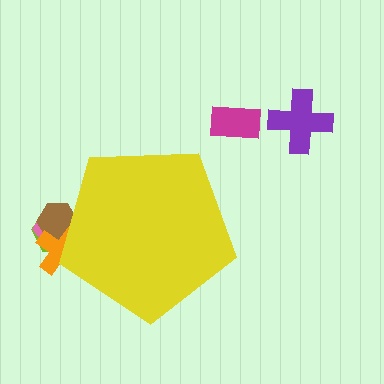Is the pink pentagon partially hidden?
Yes, the pink pentagon is partially hidden behind the yellow pentagon.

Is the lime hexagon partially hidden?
Yes, the lime hexagon is partially hidden behind the yellow pentagon.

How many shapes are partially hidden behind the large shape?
4 shapes are partially hidden.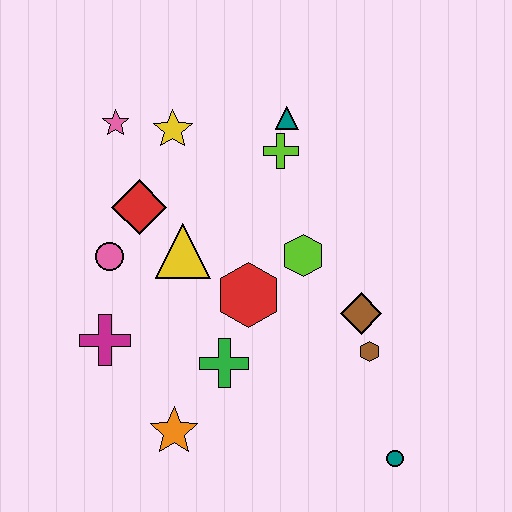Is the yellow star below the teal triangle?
Yes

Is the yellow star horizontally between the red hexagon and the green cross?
No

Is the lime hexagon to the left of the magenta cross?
No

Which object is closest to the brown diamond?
The brown hexagon is closest to the brown diamond.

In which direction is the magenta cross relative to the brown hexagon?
The magenta cross is to the left of the brown hexagon.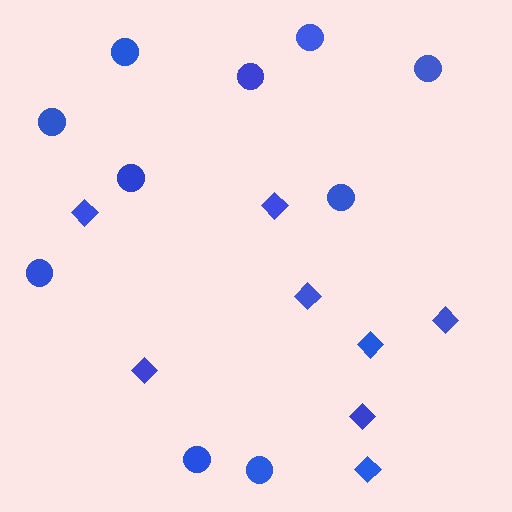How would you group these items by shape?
There are 2 groups: one group of circles (10) and one group of diamonds (8).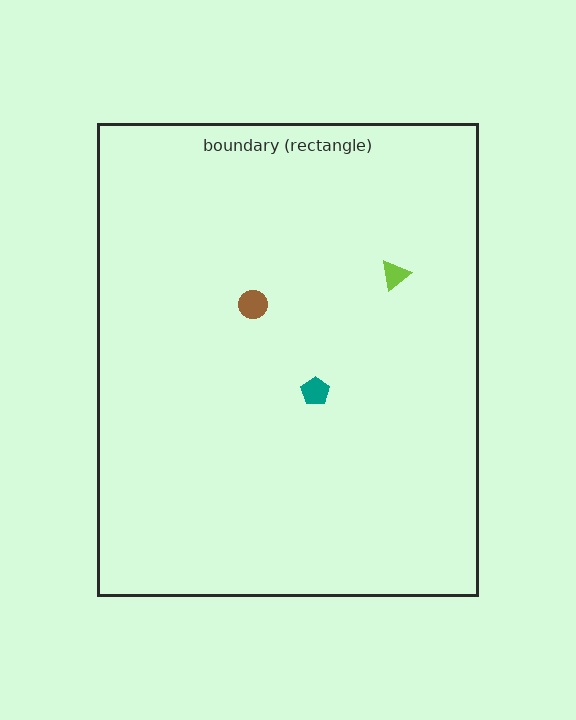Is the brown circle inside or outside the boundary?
Inside.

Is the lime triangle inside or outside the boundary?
Inside.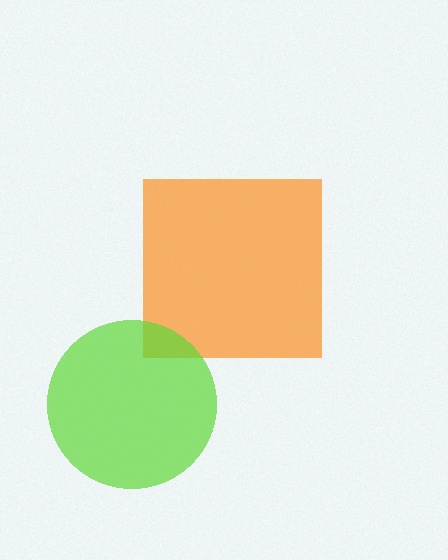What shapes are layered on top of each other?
The layered shapes are: an orange square, a lime circle.